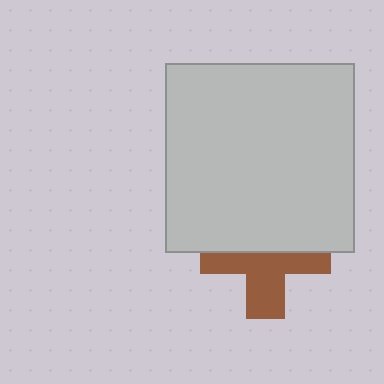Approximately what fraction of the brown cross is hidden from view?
Roughly 50% of the brown cross is hidden behind the light gray square.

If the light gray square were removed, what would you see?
You would see the complete brown cross.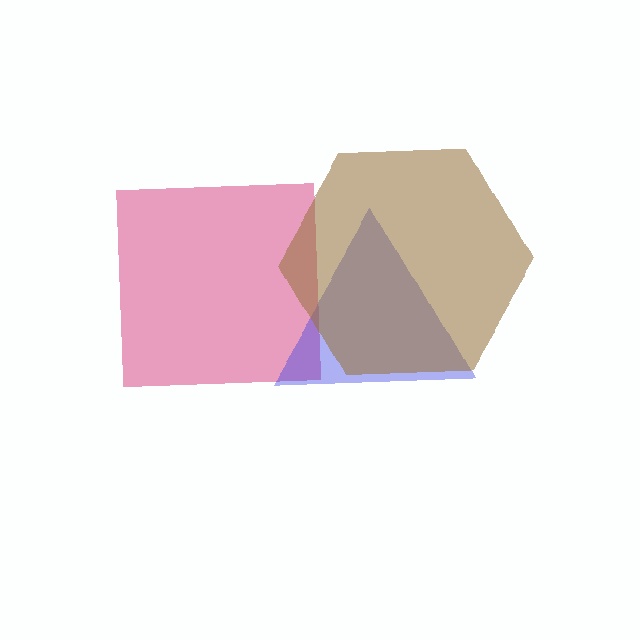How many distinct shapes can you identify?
There are 3 distinct shapes: a pink square, a blue triangle, a brown hexagon.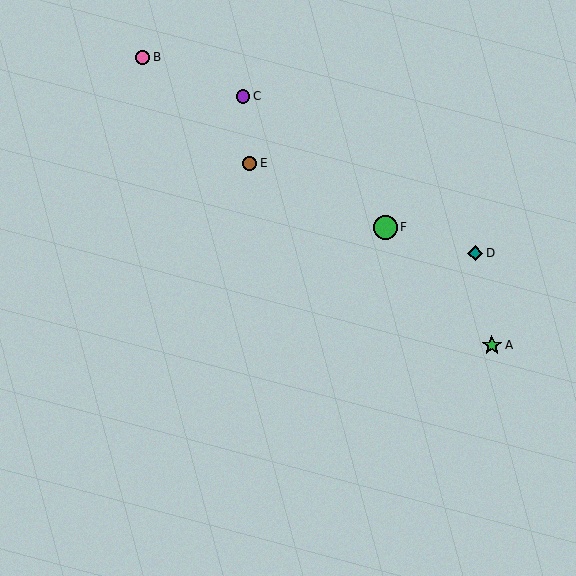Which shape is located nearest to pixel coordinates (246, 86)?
The purple circle (labeled C) at (243, 96) is nearest to that location.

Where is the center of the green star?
The center of the green star is at (492, 345).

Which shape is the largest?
The green circle (labeled F) is the largest.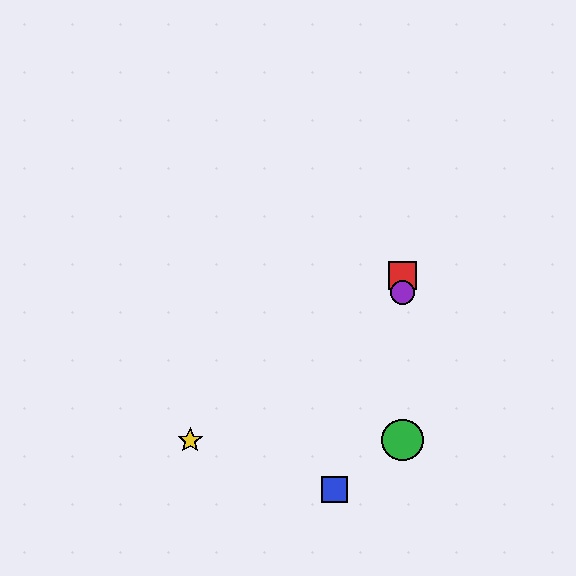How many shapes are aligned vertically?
3 shapes (the red square, the green circle, the purple circle) are aligned vertically.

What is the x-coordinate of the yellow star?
The yellow star is at x≈190.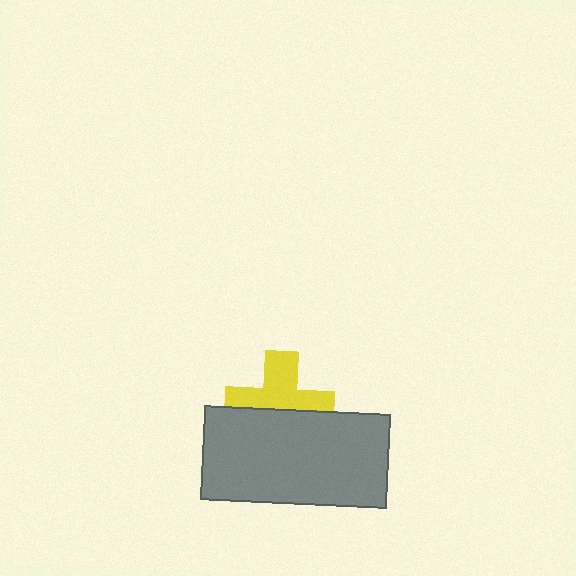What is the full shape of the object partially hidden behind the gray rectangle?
The partially hidden object is a yellow cross.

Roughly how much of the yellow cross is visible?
About half of it is visible (roughly 55%).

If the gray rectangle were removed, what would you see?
You would see the complete yellow cross.